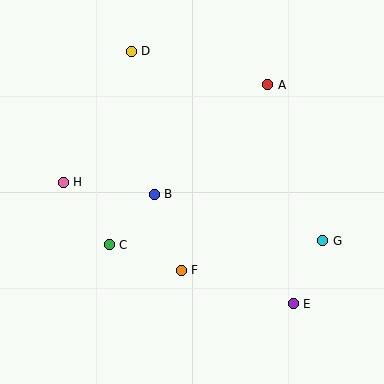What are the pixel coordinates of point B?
Point B is at (154, 194).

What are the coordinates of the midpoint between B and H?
The midpoint between B and H is at (109, 188).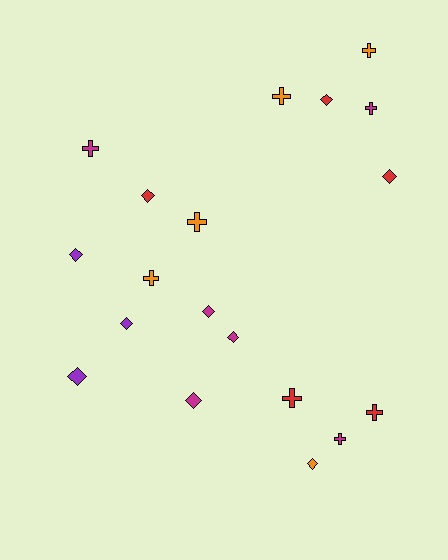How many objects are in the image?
There are 19 objects.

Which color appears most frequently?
Magenta, with 6 objects.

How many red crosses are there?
There are 2 red crosses.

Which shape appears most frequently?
Diamond, with 10 objects.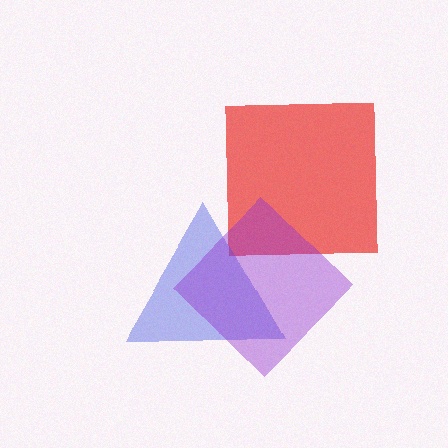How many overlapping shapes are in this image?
There are 3 overlapping shapes in the image.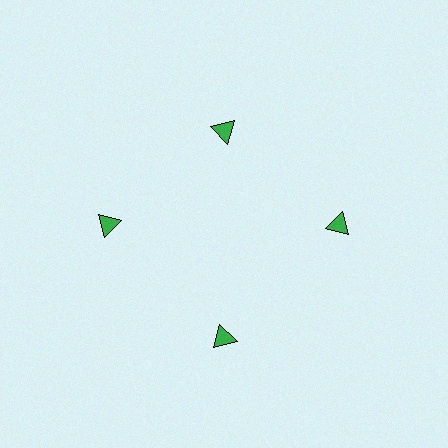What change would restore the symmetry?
The symmetry would be restored by moving it outward, back onto the ring so that all 4 triangles sit at equal angles and equal distance from the center.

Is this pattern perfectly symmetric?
No. The 4 green triangles are arranged in a ring, but one element near the 12 o'clock position is pulled inward toward the center, breaking the 4-fold rotational symmetry.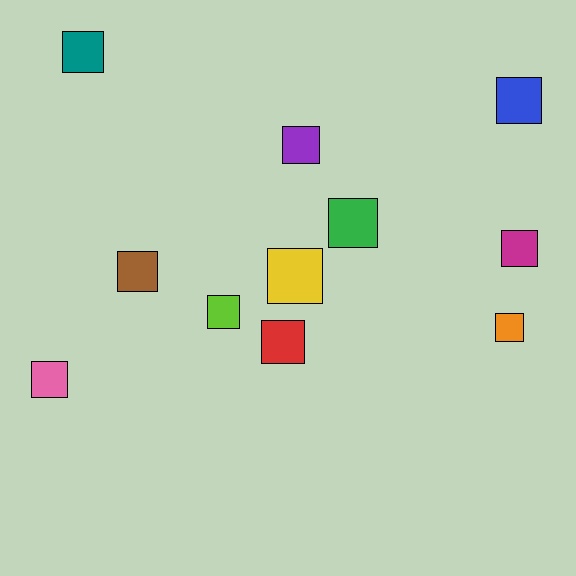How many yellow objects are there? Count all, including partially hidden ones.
There is 1 yellow object.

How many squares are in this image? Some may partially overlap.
There are 11 squares.